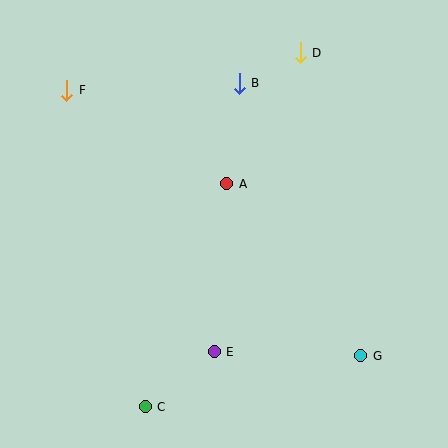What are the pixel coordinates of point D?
Point D is at (300, 53).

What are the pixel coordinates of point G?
Point G is at (361, 356).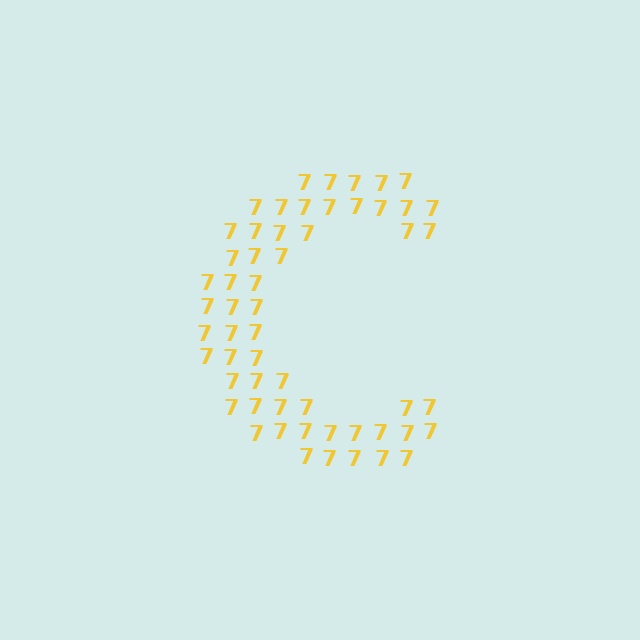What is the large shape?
The large shape is the letter C.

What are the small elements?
The small elements are digit 7's.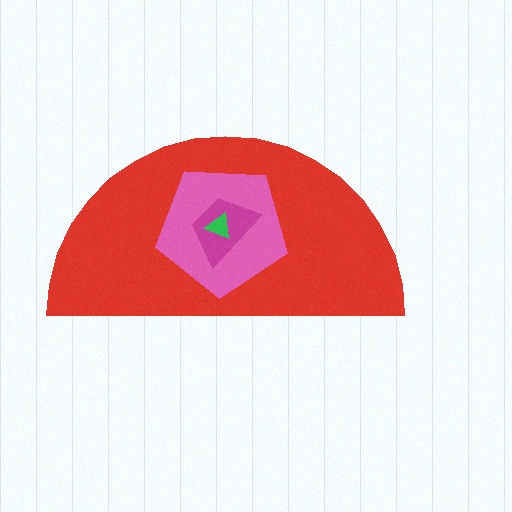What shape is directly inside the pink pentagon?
The magenta trapezoid.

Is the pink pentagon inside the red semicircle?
Yes.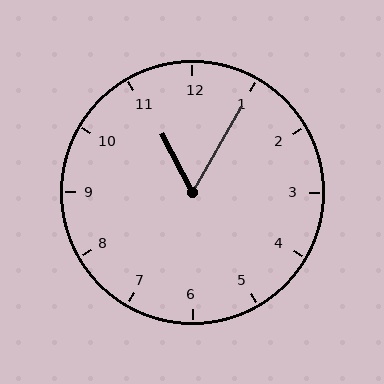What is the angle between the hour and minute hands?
Approximately 58 degrees.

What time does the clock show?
11:05.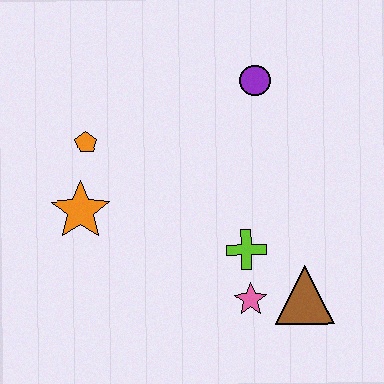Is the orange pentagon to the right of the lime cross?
No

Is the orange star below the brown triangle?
No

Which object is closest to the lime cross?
The pink star is closest to the lime cross.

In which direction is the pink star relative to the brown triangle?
The pink star is to the left of the brown triangle.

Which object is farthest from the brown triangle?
The orange pentagon is farthest from the brown triangle.